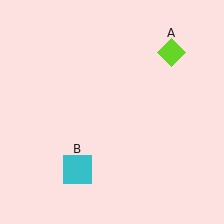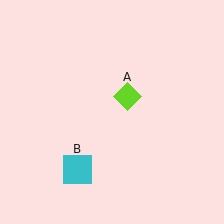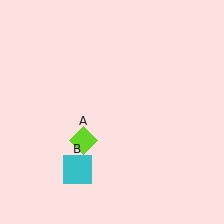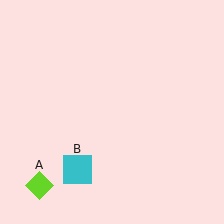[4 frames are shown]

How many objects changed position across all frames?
1 object changed position: lime diamond (object A).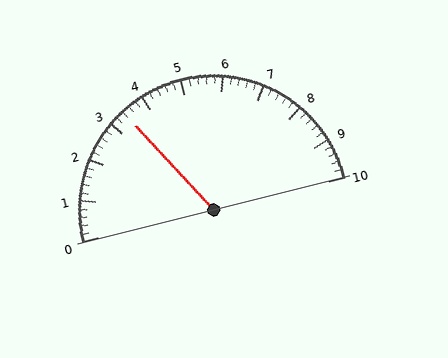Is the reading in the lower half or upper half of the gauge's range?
The reading is in the lower half of the range (0 to 10).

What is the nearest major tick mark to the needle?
The nearest major tick mark is 3.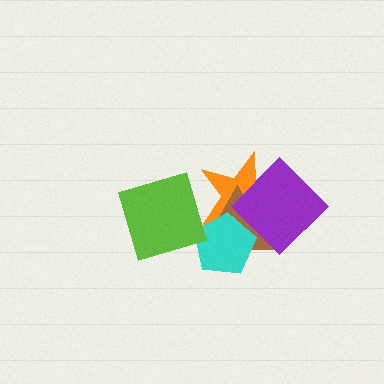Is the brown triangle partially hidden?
Yes, it is partially covered by another shape.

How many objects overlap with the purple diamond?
3 objects overlap with the purple diamond.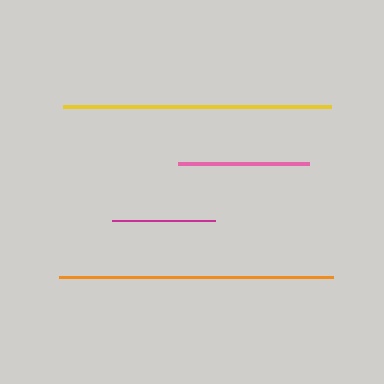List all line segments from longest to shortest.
From longest to shortest: orange, yellow, pink, magenta.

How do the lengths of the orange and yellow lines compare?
The orange and yellow lines are approximately the same length.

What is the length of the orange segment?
The orange segment is approximately 275 pixels long.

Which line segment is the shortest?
The magenta line is the shortest at approximately 103 pixels.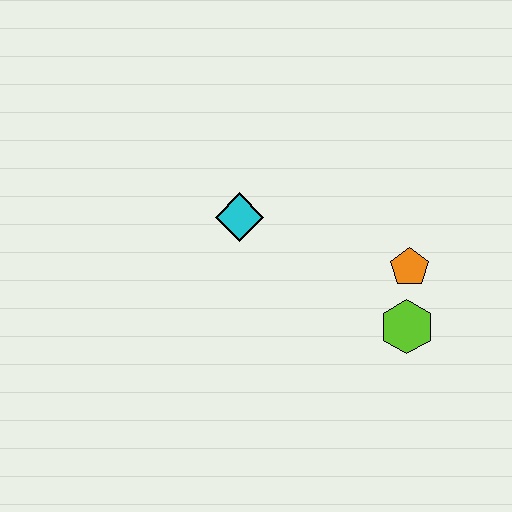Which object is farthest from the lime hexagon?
The cyan diamond is farthest from the lime hexagon.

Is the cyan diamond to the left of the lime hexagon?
Yes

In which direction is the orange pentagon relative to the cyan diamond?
The orange pentagon is to the right of the cyan diamond.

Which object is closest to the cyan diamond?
The orange pentagon is closest to the cyan diamond.